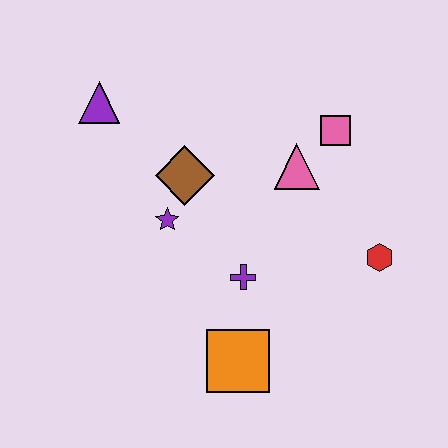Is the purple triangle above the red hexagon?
Yes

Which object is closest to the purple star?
The brown diamond is closest to the purple star.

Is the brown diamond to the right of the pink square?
No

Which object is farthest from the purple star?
The red hexagon is farthest from the purple star.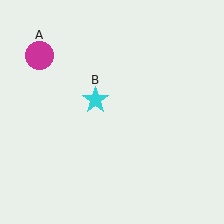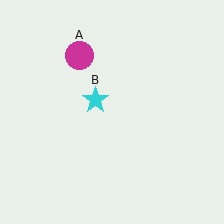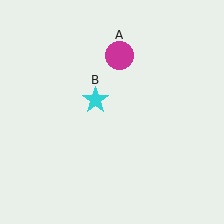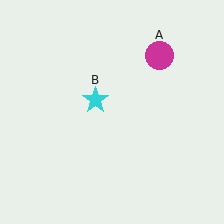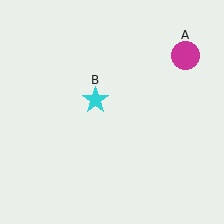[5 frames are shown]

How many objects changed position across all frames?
1 object changed position: magenta circle (object A).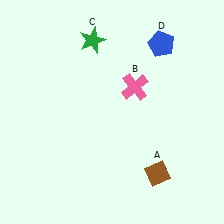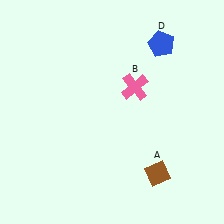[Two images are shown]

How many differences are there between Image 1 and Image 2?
There is 1 difference between the two images.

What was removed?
The green star (C) was removed in Image 2.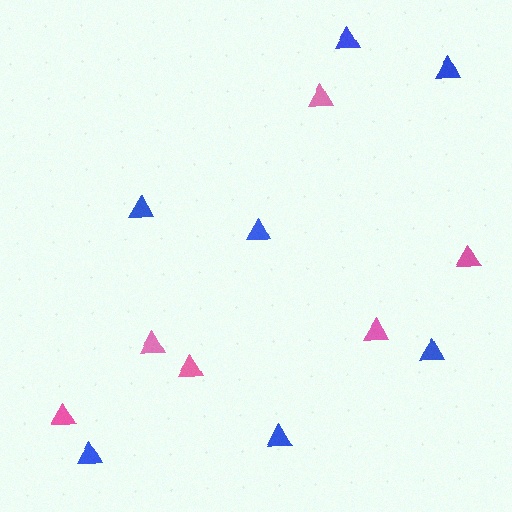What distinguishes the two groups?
There are 2 groups: one group of blue triangles (7) and one group of pink triangles (6).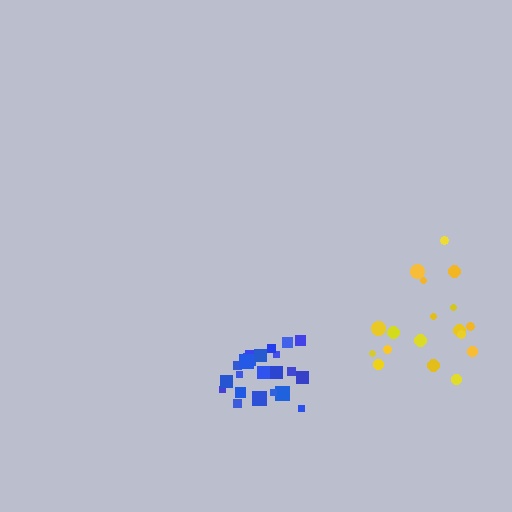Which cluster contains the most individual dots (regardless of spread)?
Blue (22).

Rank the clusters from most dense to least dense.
blue, yellow.